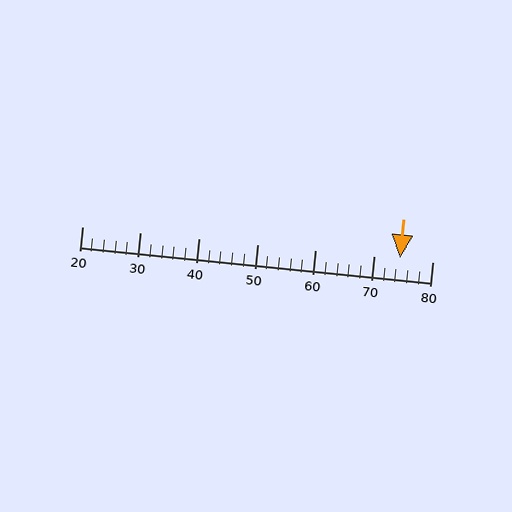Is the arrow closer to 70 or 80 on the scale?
The arrow is closer to 70.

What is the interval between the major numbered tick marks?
The major tick marks are spaced 10 units apart.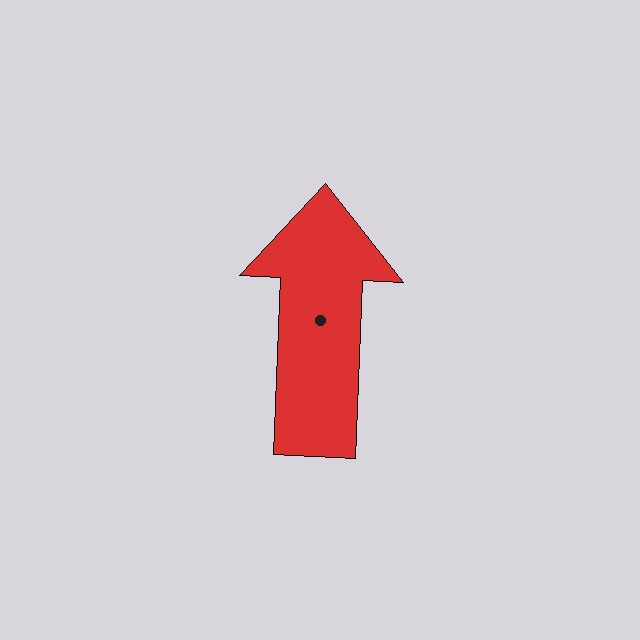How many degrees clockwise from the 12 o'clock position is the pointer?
Approximately 2 degrees.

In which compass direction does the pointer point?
North.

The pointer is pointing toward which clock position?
Roughly 12 o'clock.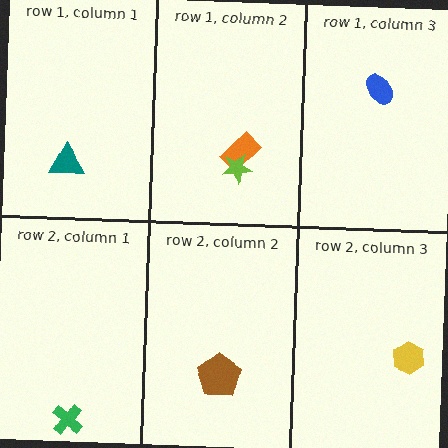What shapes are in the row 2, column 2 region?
The brown pentagon.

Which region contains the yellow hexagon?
The row 2, column 3 region.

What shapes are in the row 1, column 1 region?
The teal triangle.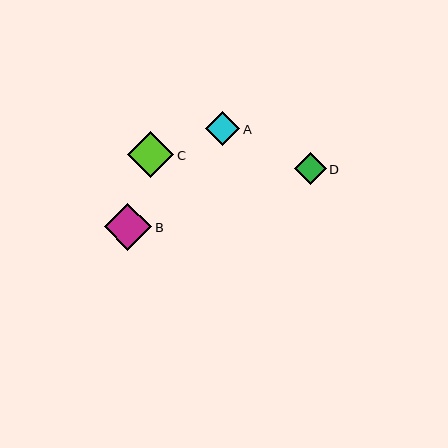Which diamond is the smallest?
Diamond D is the smallest with a size of approximately 32 pixels.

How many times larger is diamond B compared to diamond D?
Diamond B is approximately 1.5 times the size of diamond D.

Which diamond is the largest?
Diamond B is the largest with a size of approximately 47 pixels.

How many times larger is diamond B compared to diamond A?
Diamond B is approximately 1.4 times the size of diamond A.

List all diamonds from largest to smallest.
From largest to smallest: B, C, A, D.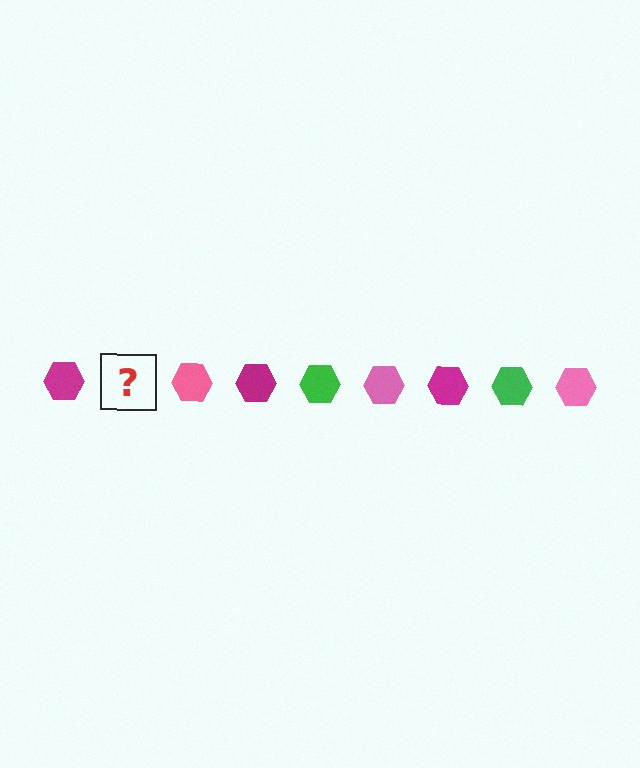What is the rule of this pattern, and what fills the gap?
The rule is that the pattern cycles through magenta, green, pink hexagons. The gap should be filled with a green hexagon.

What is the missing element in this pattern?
The missing element is a green hexagon.